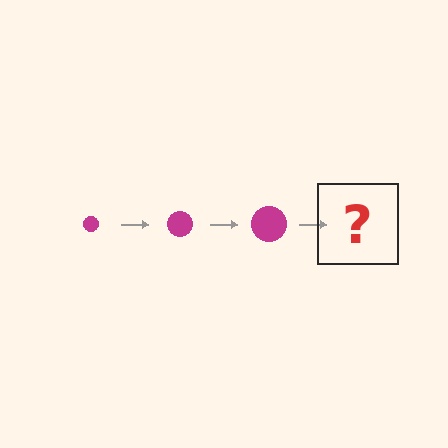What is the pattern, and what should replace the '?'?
The pattern is that the circle gets progressively larger each step. The '?' should be a magenta circle, larger than the previous one.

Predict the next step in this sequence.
The next step is a magenta circle, larger than the previous one.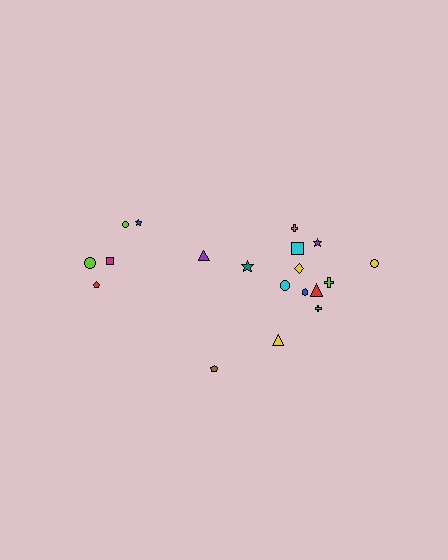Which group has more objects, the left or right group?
The right group.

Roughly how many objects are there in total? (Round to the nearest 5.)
Roughly 20 objects in total.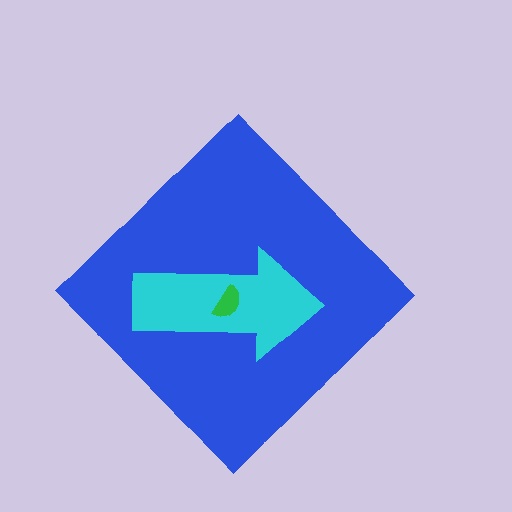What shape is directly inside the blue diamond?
The cyan arrow.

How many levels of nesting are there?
3.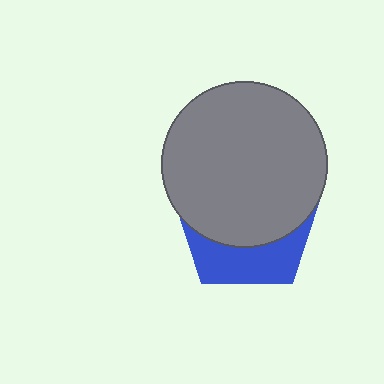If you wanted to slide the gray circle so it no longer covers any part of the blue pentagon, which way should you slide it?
Slide it up — that is the most direct way to separate the two shapes.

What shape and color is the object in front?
The object in front is a gray circle.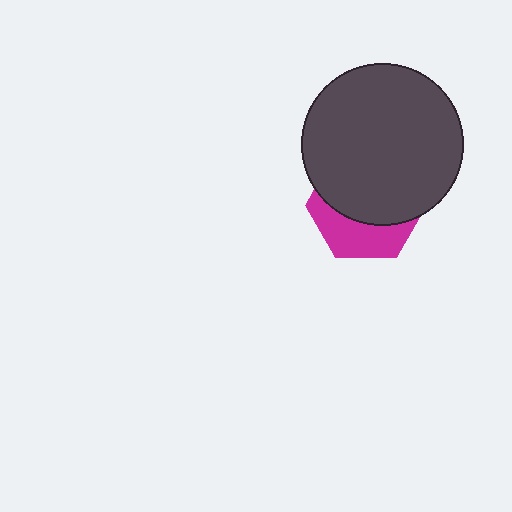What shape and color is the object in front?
The object in front is a dark gray circle.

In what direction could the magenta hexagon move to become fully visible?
The magenta hexagon could move down. That would shift it out from behind the dark gray circle entirely.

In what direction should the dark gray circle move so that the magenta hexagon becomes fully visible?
The dark gray circle should move up. That is the shortest direction to clear the overlap and leave the magenta hexagon fully visible.